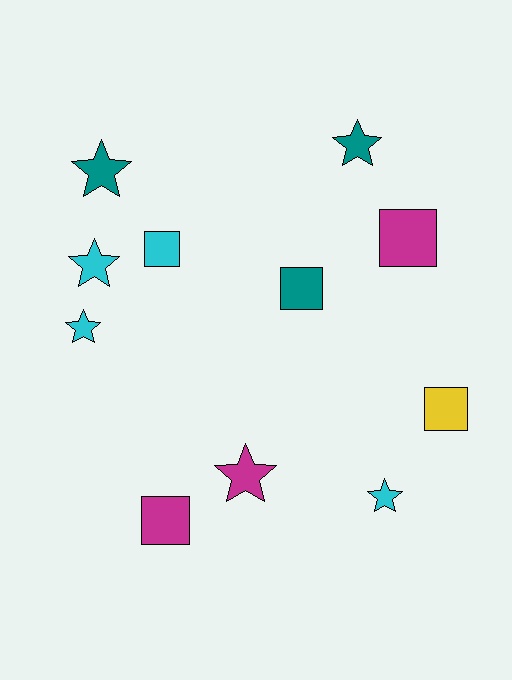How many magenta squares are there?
There are 2 magenta squares.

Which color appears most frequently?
Cyan, with 4 objects.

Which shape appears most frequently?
Star, with 6 objects.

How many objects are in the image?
There are 11 objects.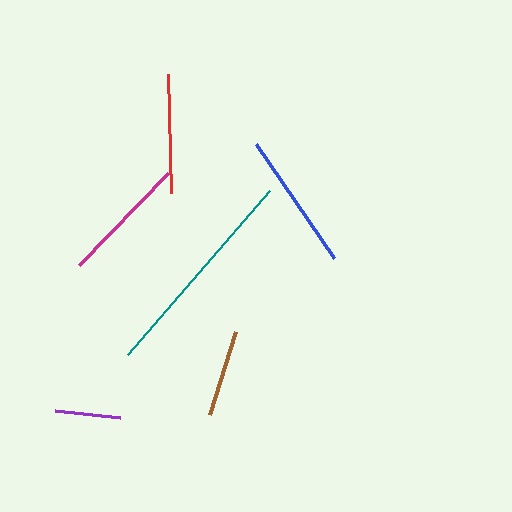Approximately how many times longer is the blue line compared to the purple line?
The blue line is approximately 2.1 times the length of the purple line.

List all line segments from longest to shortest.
From longest to shortest: teal, blue, magenta, red, brown, purple.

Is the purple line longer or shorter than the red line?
The red line is longer than the purple line.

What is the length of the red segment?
The red segment is approximately 119 pixels long.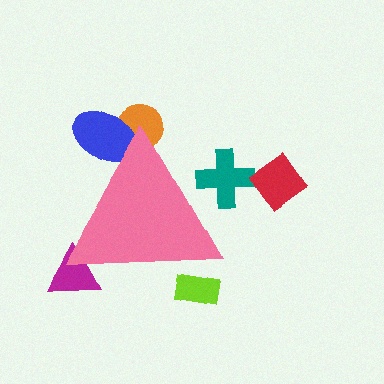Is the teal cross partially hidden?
Yes, the teal cross is partially hidden behind the pink triangle.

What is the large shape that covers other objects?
A pink triangle.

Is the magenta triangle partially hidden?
Yes, the magenta triangle is partially hidden behind the pink triangle.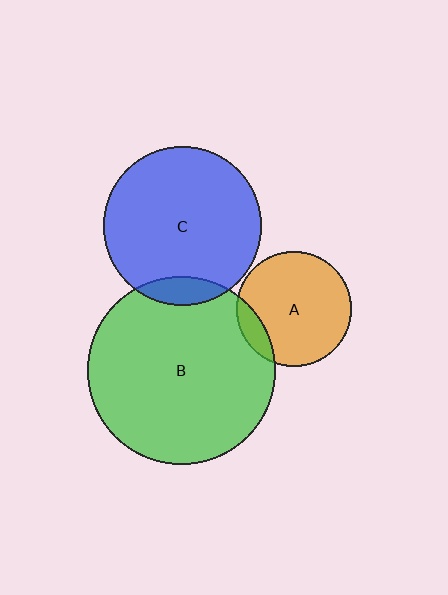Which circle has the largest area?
Circle B (green).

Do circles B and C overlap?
Yes.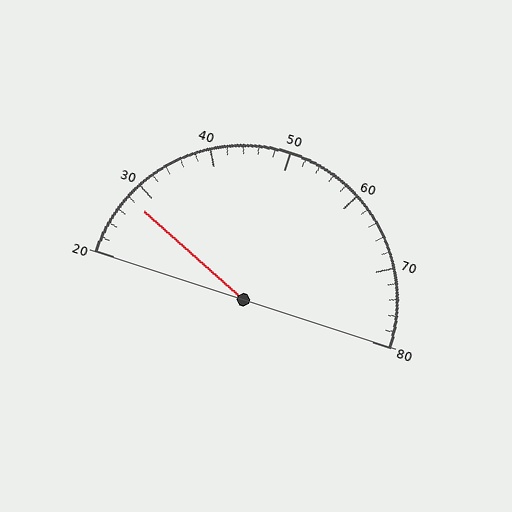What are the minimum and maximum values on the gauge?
The gauge ranges from 20 to 80.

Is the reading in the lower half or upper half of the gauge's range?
The reading is in the lower half of the range (20 to 80).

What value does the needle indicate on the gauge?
The needle indicates approximately 28.